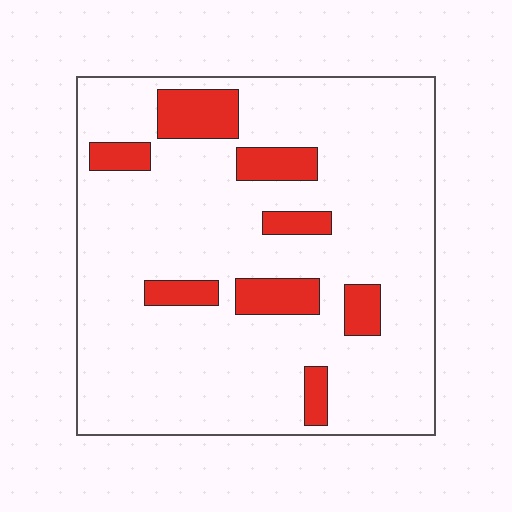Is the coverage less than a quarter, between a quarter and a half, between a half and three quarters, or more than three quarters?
Less than a quarter.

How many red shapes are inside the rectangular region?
8.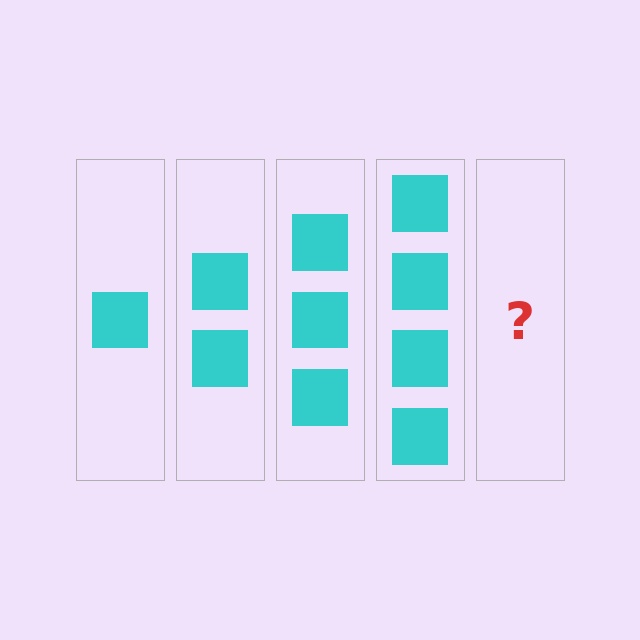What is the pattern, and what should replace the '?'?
The pattern is that each step adds one more square. The '?' should be 5 squares.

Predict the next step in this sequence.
The next step is 5 squares.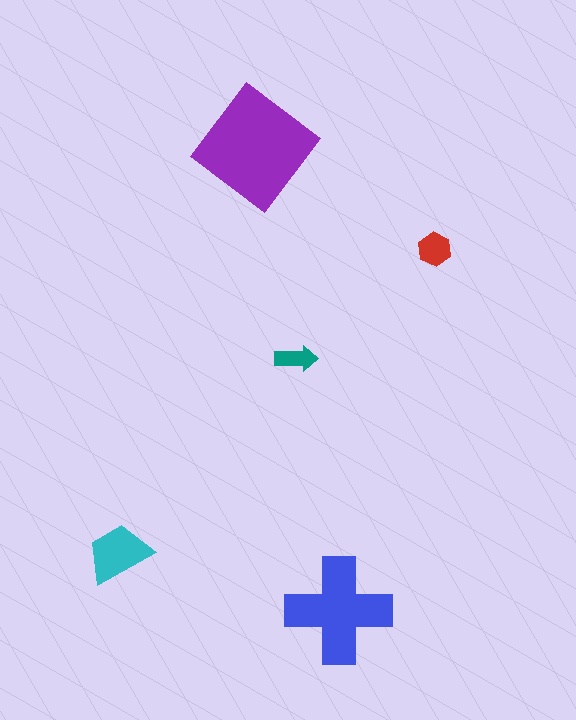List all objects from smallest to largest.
The teal arrow, the red hexagon, the cyan trapezoid, the blue cross, the purple diamond.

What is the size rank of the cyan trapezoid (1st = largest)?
3rd.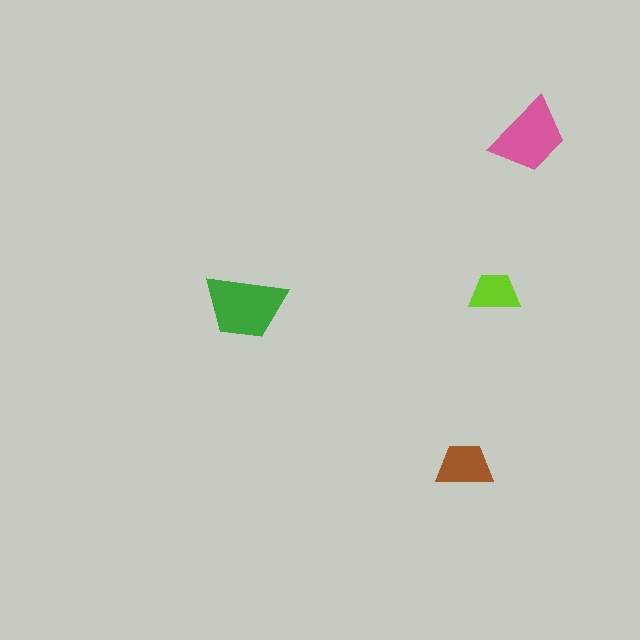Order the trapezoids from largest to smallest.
the green one, the pink one, the brown one, the lime one.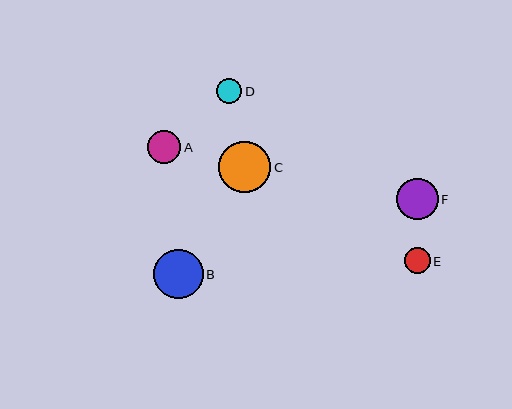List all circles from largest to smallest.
From largest to smallest: C, B, F, A, E, D.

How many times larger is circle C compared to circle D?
Circle C is approximately 2.0 times the size of circle D.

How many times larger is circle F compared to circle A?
Circle F is approximately 1.2 times the size of circle A.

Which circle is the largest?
Circle C is the largest with a size of approximately 52 pixels.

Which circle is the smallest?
Circle D is the smallest with a size of approximately 25 pixels.